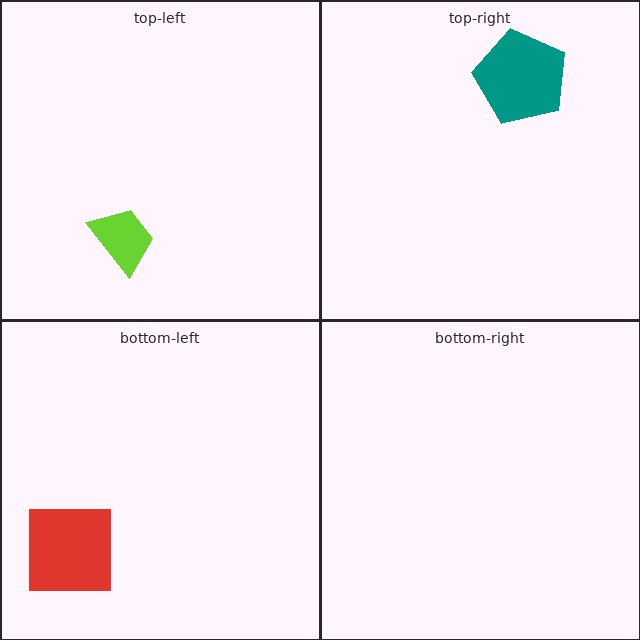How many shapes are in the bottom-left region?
1.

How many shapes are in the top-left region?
1.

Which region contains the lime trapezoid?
The top-left region.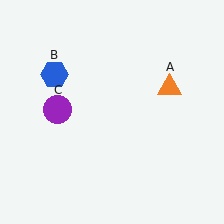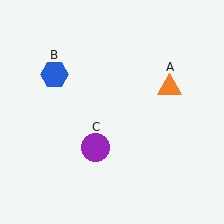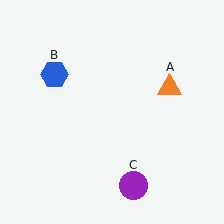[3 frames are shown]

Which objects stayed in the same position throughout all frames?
Orange triangle (object A) and blue hexagon (object B) remained stationary.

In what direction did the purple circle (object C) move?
The purple circle (object C) moved down and to the right.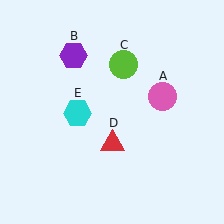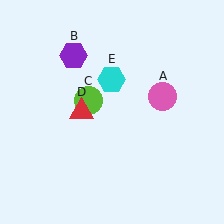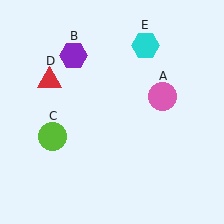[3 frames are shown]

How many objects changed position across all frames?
3 objects changed position: lime circle (object C), red triangle (object D), cyan hexagon (object E).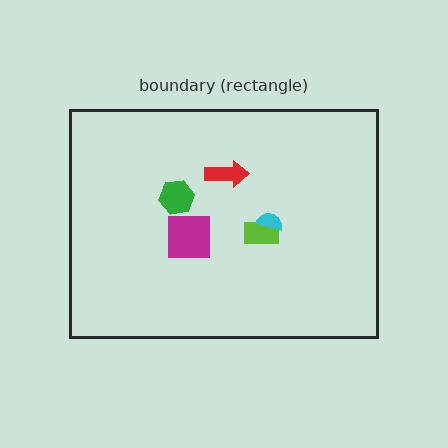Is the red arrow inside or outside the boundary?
Inside.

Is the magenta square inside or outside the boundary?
Inside.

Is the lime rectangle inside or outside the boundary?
Inside.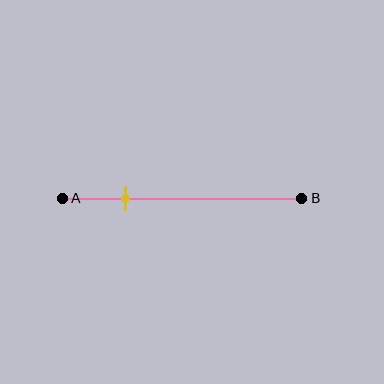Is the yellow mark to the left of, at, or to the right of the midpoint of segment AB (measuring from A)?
The yellow mark is to the left of the midpoint of segment AB.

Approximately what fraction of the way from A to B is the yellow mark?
The yellow mark is approximately 25% of the way from A to B.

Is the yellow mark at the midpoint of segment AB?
No, the mark is at about 25% from A, not at the 50% midpoint.